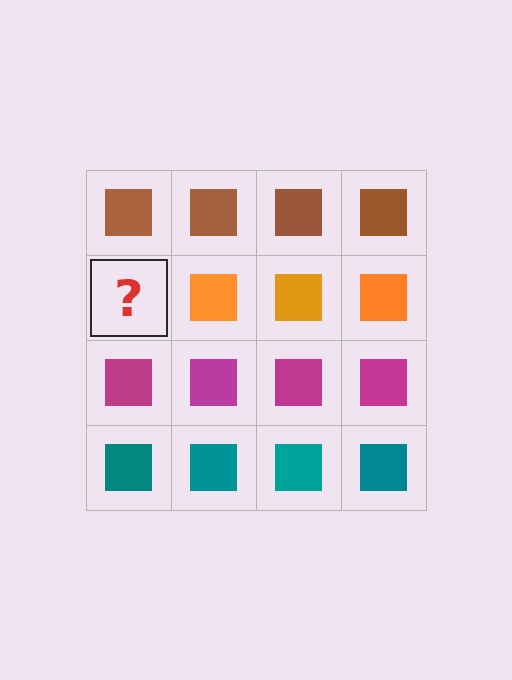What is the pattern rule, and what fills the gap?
The rule is that each row has a consistent color. The gap should be filled with an orange square.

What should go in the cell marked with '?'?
The missing cell should contain an orange square.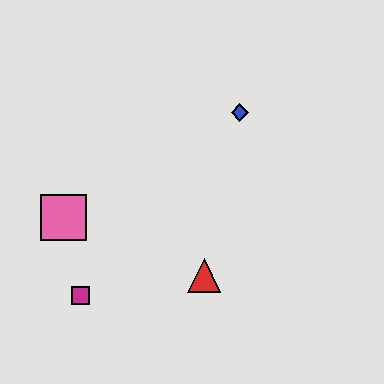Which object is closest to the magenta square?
The pink square is closest to the magenta square.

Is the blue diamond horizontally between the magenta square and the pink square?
No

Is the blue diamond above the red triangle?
Yes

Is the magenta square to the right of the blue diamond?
No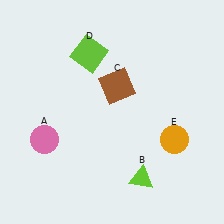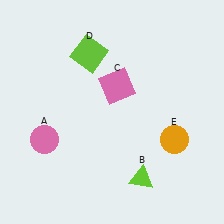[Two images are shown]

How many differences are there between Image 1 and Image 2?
There is 1 difference between the two images.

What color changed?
The square (C) changed from brown in Image 1 to pink in Image 2.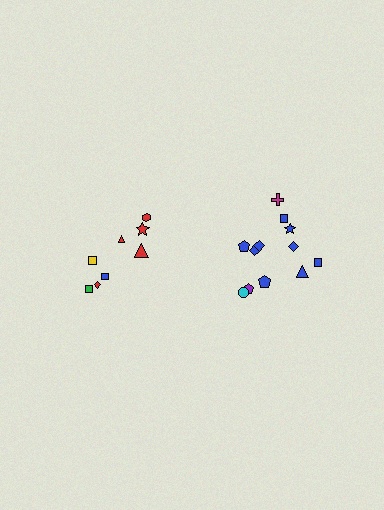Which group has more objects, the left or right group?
The right group.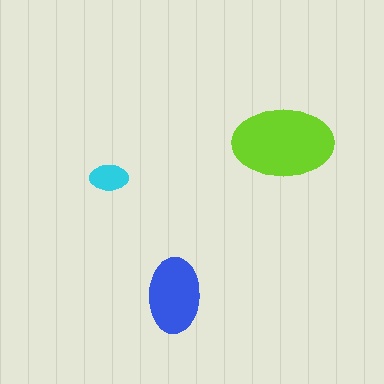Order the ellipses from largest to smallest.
the lime one, the blue one, the cyan one.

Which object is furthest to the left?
The cyan ellipse is leftmost.